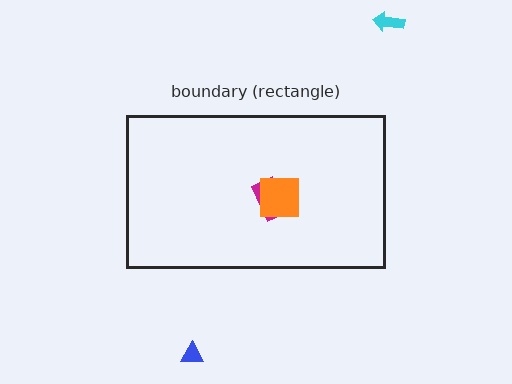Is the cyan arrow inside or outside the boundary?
Outside.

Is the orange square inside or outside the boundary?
Inside.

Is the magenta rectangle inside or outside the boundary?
Inside.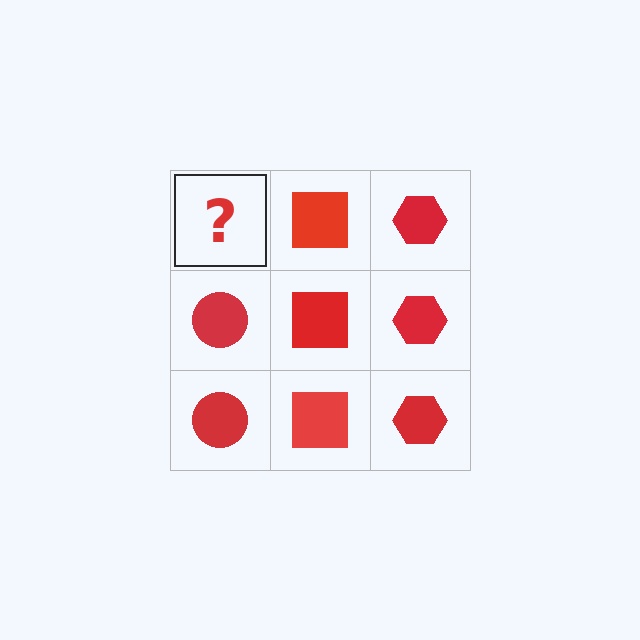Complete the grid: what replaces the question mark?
The question mark should be replaced with a red circle.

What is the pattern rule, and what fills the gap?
The rule is that each column has a consistent shape. The gap should be filled with a red circle.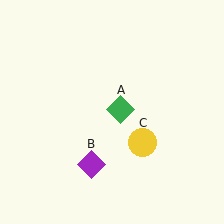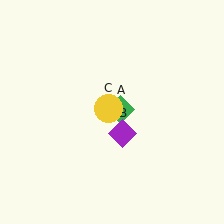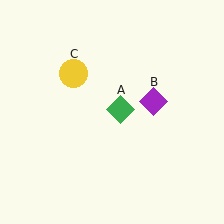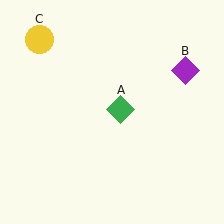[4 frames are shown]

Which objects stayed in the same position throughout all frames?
Green diamond (object A) remained stationary.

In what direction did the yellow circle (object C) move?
The yellow circle (object C) moved up and to the left.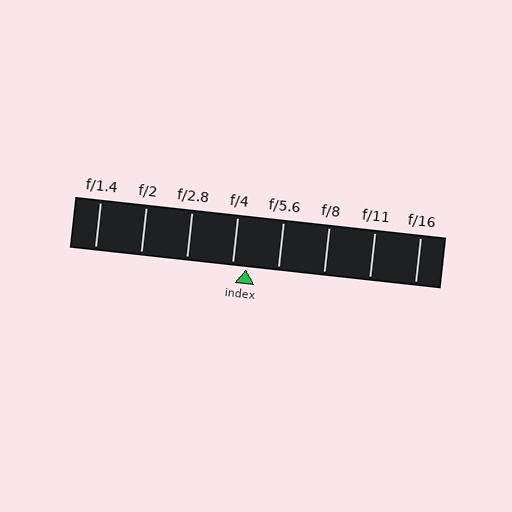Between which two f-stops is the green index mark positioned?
The index mark is between f/4 and f/5.6.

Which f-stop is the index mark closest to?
The index mark is closest to f/4.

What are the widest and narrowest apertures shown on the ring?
The widest aperture shown is f/1.4 and the narrowest is f/16.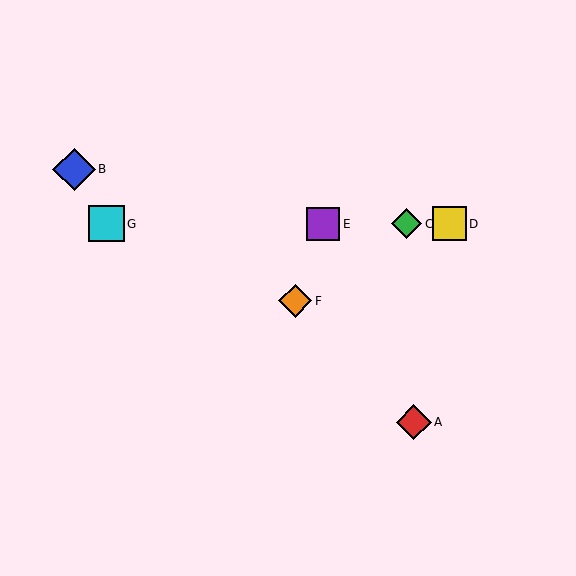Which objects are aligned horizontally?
Objects C, D, E, G are aligned horizontally.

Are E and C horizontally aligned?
Yes, both are at y≈224.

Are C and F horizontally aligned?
No, C is at y≈224 and F is at y≈301.